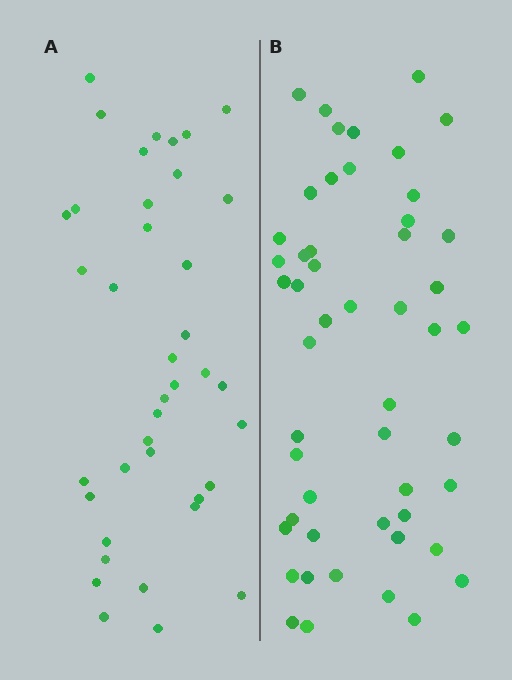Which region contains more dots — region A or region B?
Region B (the right region) has more dots.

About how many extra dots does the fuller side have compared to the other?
Region B has roughly 12 or so more dots than region A.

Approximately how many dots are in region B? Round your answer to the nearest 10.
About 50 dots. (The exact count is 51, which rounds to 50.)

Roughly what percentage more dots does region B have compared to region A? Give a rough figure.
About 30% more.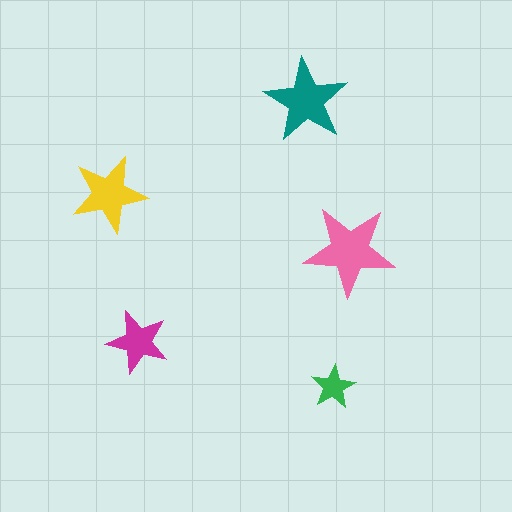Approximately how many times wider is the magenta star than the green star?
About 1.5 times wider.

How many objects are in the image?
There are 5 objects in the image.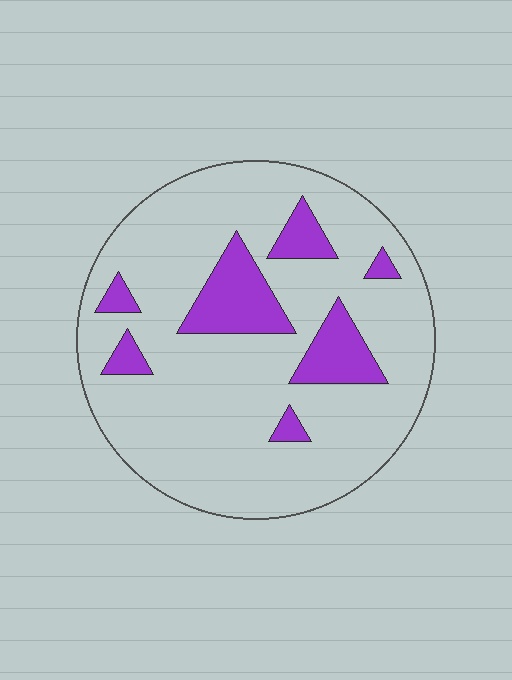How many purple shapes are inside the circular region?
7.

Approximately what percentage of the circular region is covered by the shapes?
Approximately 15%.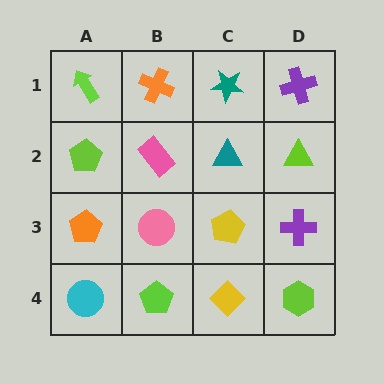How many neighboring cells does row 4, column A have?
2.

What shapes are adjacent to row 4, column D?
A purple cross (row 3, column D), a yellow diamond (row 4, column C).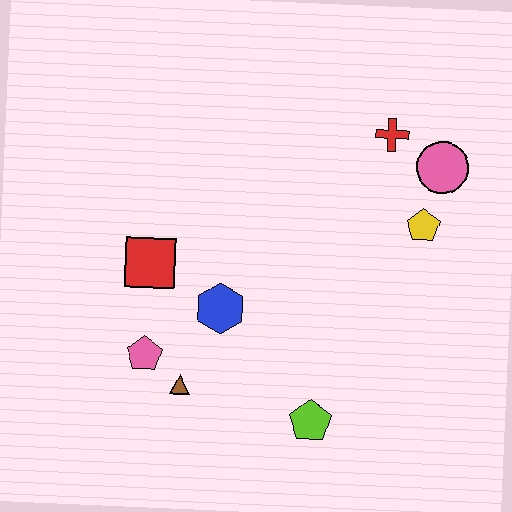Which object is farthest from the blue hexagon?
The pink circle is farthest from the blue hexagon.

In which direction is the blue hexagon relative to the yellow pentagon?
The blue hexagon is to the left of the yellow pentagon.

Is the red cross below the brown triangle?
No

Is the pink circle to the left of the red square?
No